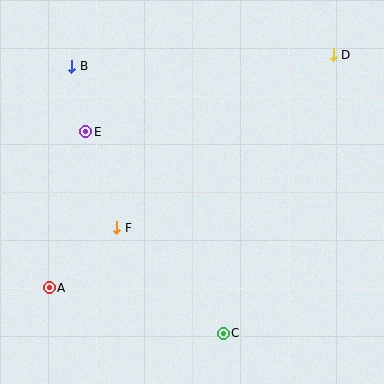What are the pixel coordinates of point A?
Point A is at (49, 288).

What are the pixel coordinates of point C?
Point C is at (223, 333).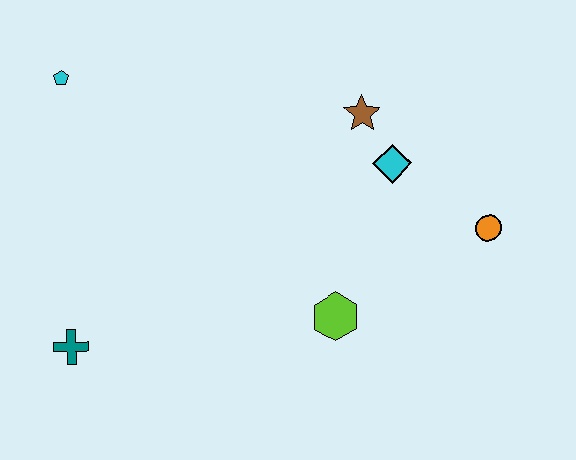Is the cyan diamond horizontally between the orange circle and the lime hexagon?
Yes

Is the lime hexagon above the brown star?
No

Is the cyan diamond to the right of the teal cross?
Yes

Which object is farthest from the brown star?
The teal cross is farthest from the brown star.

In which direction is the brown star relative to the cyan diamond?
The brown star is above the cyan diamond.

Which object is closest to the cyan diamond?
The brown star is closest to the cyan diamond.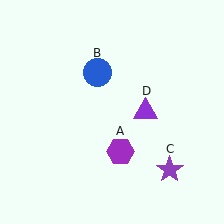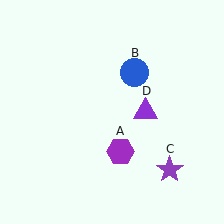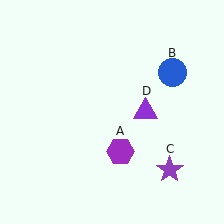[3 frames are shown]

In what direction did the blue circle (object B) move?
The blue circle (object B) moved right.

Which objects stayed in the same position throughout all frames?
Purple hexagon (object A) and purple star (object C) and purple triangle (object D) remained stationary.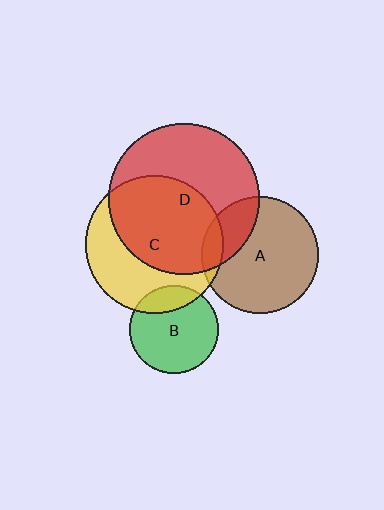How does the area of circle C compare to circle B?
Approximately 2.4 times.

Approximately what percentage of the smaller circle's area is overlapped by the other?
Approximately 10%.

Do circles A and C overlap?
Yes.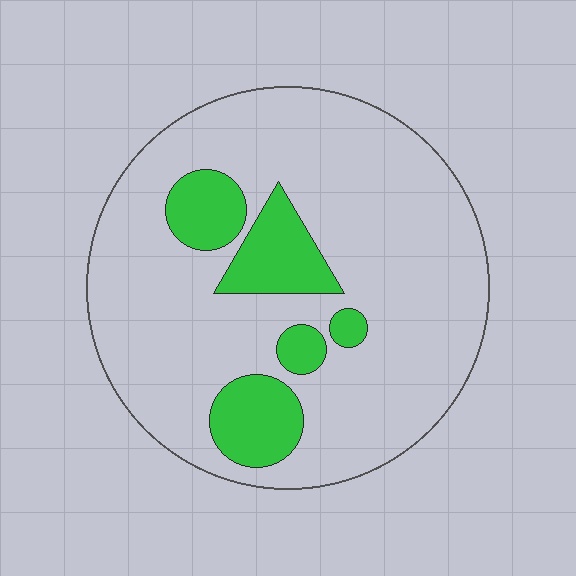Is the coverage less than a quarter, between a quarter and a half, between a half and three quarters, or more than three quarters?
Less than a quarter.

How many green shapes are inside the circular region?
5.